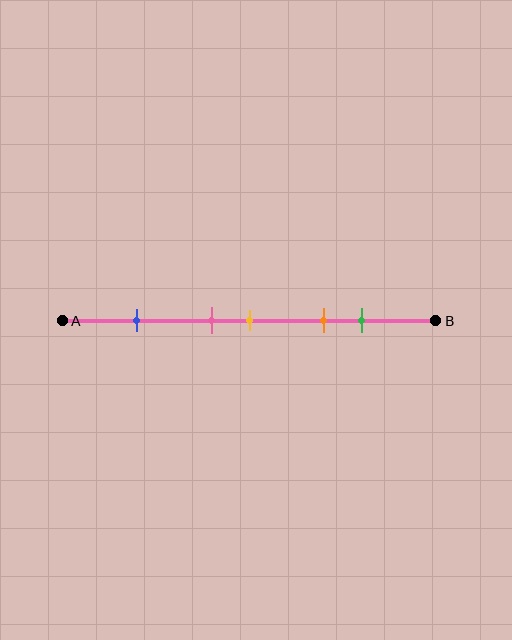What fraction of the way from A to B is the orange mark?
The orange mark is approximately 70% (0.7) of the way from A to B.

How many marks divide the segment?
There are 5 marks dividing the segment.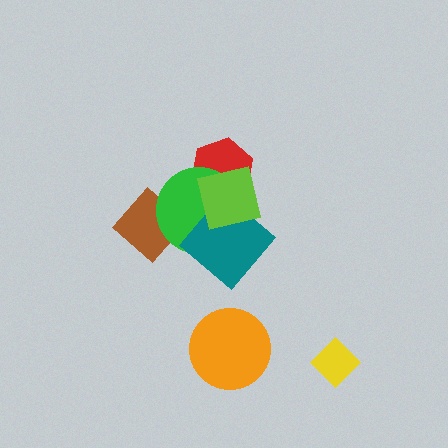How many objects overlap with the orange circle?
0 objects overlap with the orange circle.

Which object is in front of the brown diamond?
The green circle is in front of the brown diamond.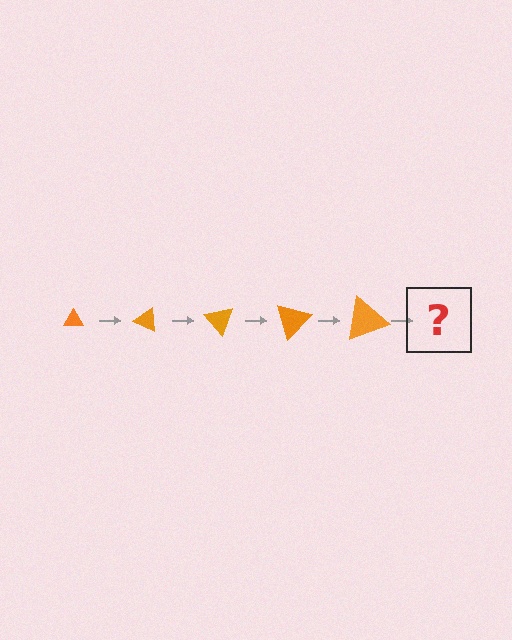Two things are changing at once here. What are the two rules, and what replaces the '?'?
The two rules are that the triangle grows larger each step and it rotates 25 degrees each step. The '?' should be a triangle, larger than the previous one and rotated 125 degrees from the start.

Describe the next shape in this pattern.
It should be a triangle, larger than the previous one and rotated 125 degrees from the start.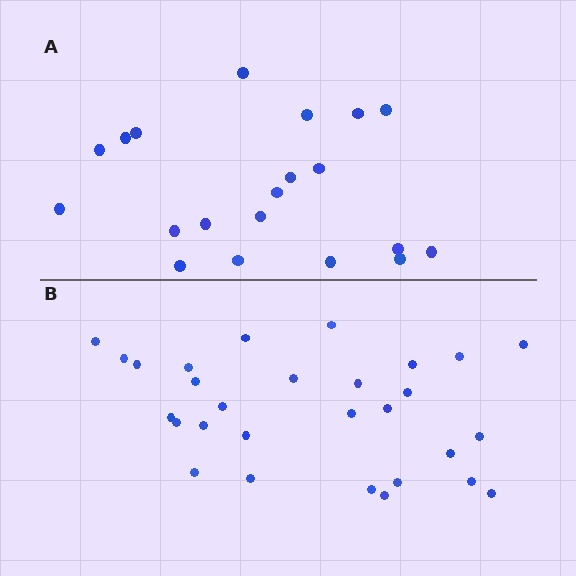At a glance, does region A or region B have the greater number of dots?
Region B (the bottom region) has more dots.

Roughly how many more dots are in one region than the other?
Region B has roughly 8 or so more dots than region A.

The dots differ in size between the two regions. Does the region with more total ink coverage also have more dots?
No. Region A has more total ink coverage because its dots are larger, but region B actually contains more individual dots. Total area can be misleading — the number of items is what matters here.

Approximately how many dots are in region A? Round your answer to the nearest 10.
About 20 dots.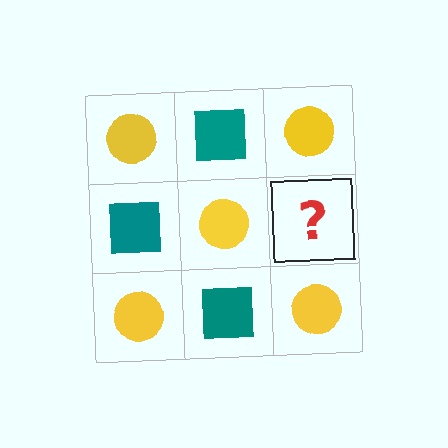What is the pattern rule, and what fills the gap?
The rule is that it alternates yellow circle and teal square in a checkerboard pattern. The gap should be filled with a teal square.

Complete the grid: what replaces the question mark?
The question mark should be replaced with a teal square.